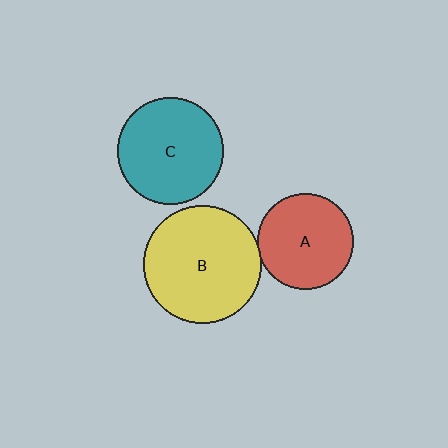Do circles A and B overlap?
Yes.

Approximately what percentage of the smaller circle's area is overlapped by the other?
Approximately 5%.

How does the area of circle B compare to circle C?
Approximately 1.2 times.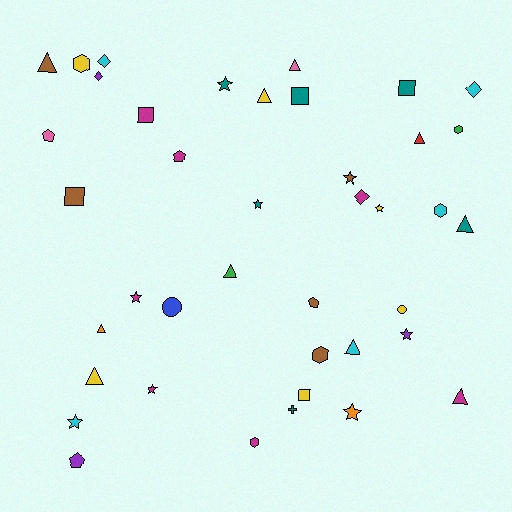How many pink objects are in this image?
There are 2 pink objects.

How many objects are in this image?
There are 40 objects.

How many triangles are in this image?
There are 10 triangles.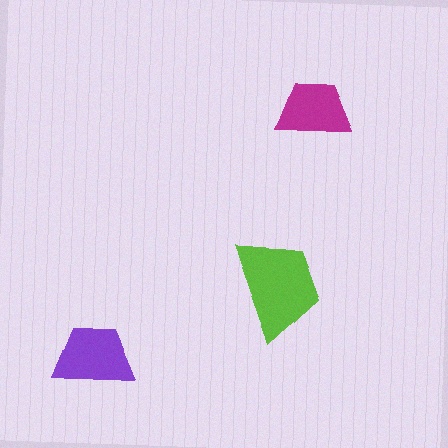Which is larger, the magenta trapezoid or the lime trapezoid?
The lime one.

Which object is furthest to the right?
The magenta trapezoid is rightmost.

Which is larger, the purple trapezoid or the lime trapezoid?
The lime one.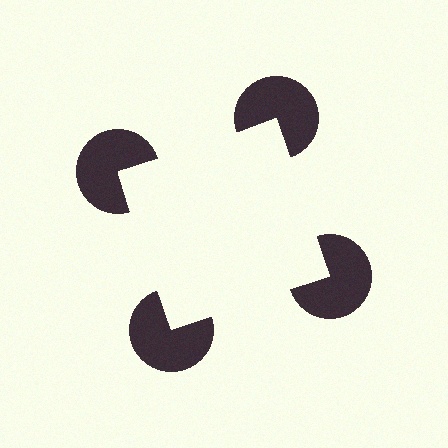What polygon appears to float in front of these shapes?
An illusory square — its edges are inferred from the aligned wedge cuts in the pac-man discs, not physically drawn.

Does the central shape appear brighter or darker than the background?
It typically appears slightly brighter than the background, even though no actual brightness change is drawn.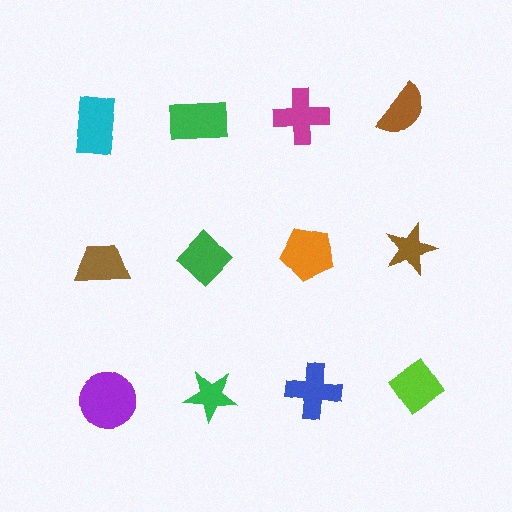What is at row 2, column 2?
A green diamond.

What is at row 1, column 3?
A magenta cross.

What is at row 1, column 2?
A green rectangle.